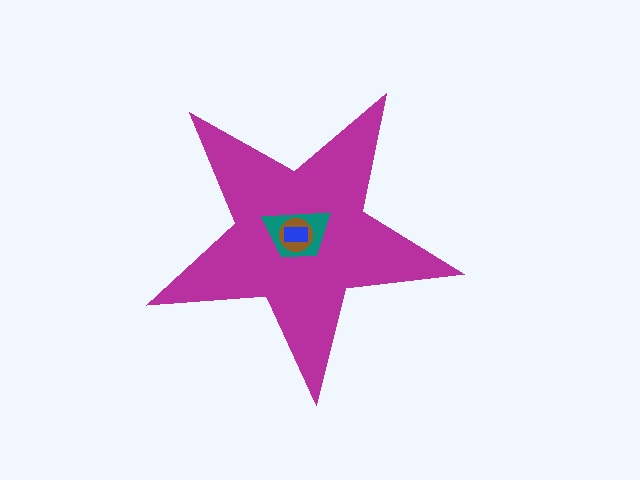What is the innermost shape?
The blue rectangle.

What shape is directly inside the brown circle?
The blue rectangle.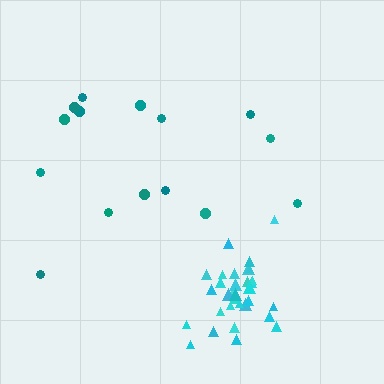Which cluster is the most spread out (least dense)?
Teal.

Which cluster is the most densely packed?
Cyan.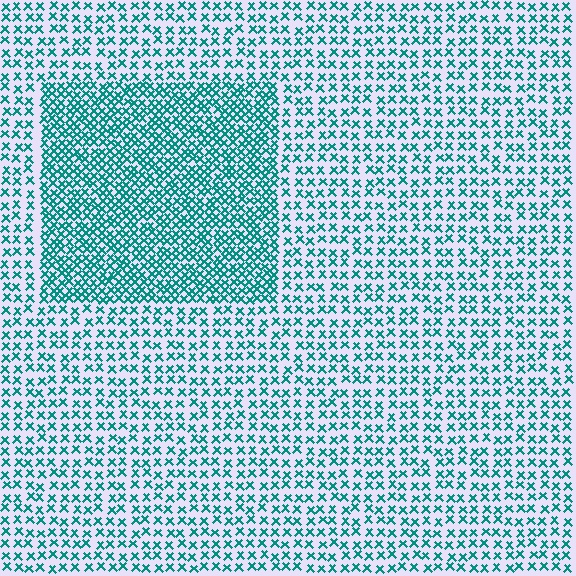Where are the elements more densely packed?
The elements are more densely packed inside the rectangle boundary.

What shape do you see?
I see a rectangle.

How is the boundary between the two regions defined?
The boundary is defined by a change in element density (approximately 2.0x ratio). All elements are the same color, size, and shape.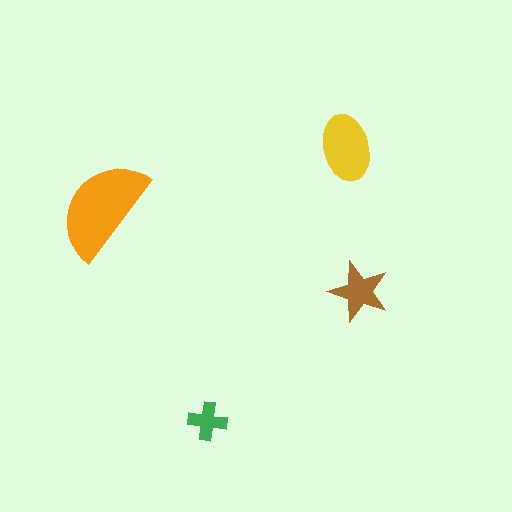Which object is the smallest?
The green cross.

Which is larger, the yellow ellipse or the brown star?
The yellow ellipse.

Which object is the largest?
The orange semicircle.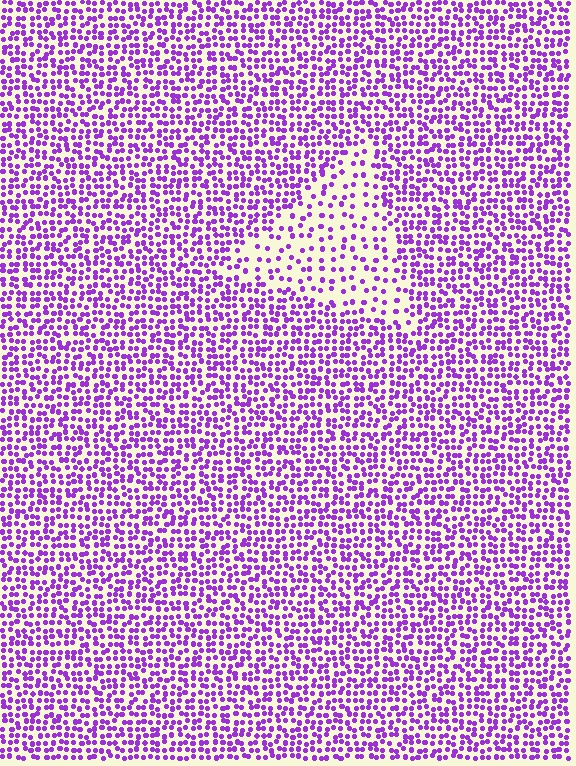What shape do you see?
I see a triangle.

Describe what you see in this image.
The image contains small purple elements arranged at two different densities. A triangle-shaped region is visible where the elements are less densely packed than the surrounding area.